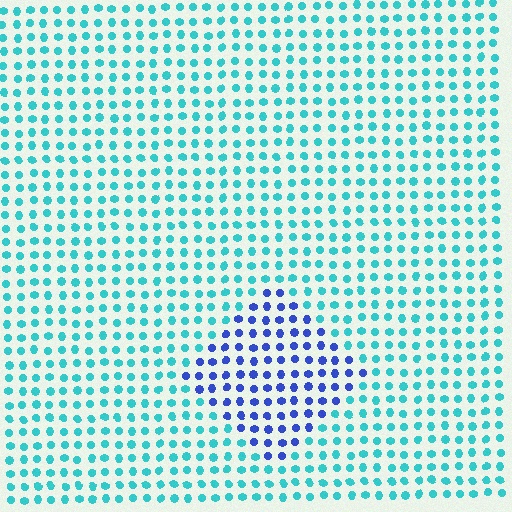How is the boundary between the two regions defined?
The boundary is defined purely by a slight shift in hue (about 51 degrees). Spacing, size, and orientation are identical on both sides.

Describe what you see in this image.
The image is filled with small cyan elements in a uniform arrangement. A diamond-shaped region is visible where the elements are tinted to a slightly different hue, forming a subtle color boundary.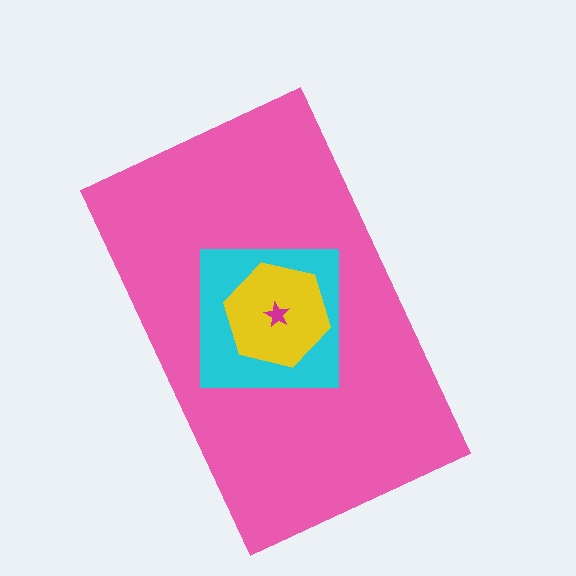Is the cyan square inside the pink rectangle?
Yes.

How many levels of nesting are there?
4.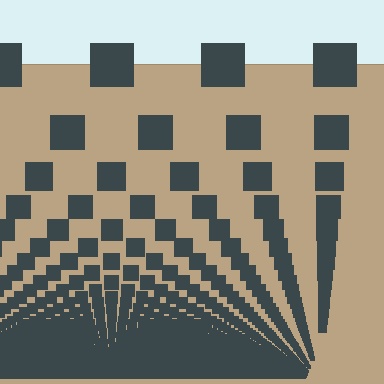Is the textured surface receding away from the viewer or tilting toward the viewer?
The surface appears to tilt toward the viewer. Texture elements get larger and sparser toward the top.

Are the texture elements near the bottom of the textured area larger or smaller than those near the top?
Smaller. The gradient is inverted — elements near the bottom are smaller and denser.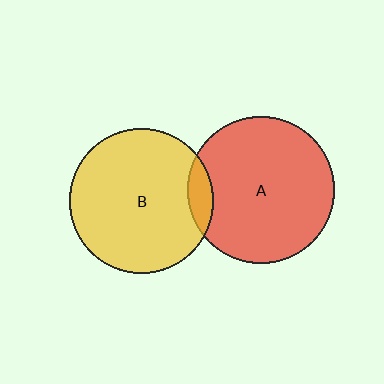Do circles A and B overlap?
Yes.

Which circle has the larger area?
Circle A (red).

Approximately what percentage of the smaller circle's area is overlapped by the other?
Approximately 10%.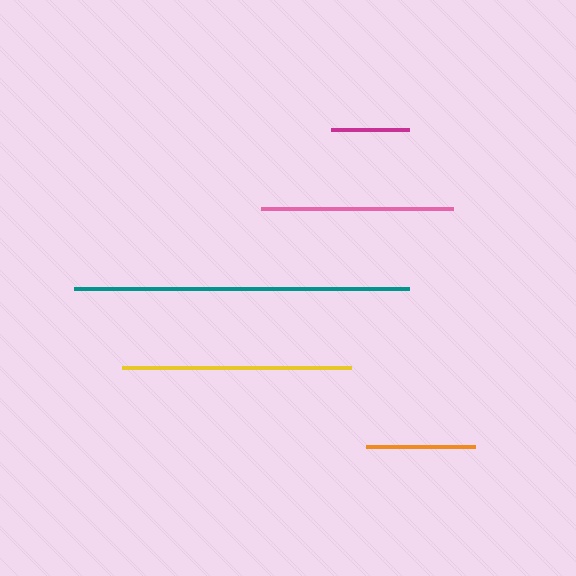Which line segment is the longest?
The teal line is the longest at approximately 335 pixels.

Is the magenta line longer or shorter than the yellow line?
The yellow line is longer than the magenta line.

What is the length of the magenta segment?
The magenta segment is approximately 78 pixels long.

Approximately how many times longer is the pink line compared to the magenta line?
The pink line is approximately 2.5 times the length of the magenta line.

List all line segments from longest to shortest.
From longest to shortest: teal, yellow, pink, orange, magenta.